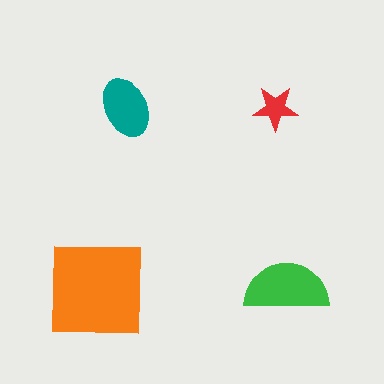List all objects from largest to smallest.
The orange square, the green semicircle, the teal ellipse, the red star.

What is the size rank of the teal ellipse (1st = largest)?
3rd.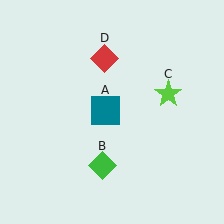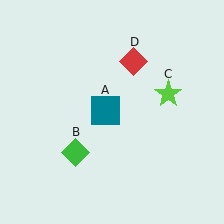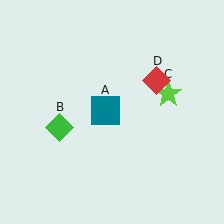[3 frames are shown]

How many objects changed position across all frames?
2 objects changed position: green diamond (object B), red diamond (object D).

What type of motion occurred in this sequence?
The green diamond (object B), red diamond (object D) rotated clockwise around the center of the scene.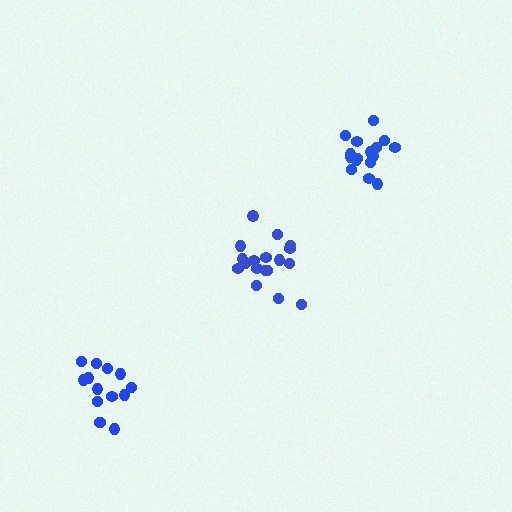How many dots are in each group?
Group 1: 19 dots, Group 2: 16 dots, Group 3: 14 dots (49 total).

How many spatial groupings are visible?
There are 3 spatial groupings.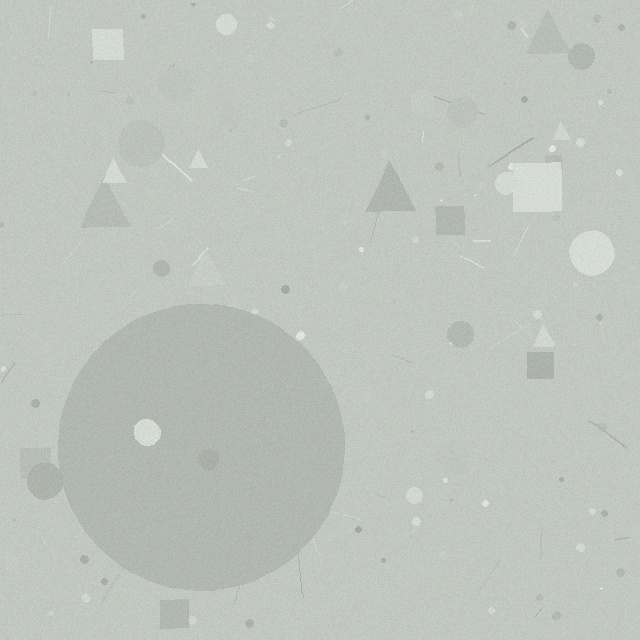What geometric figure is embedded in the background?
A circle is embedded in the background.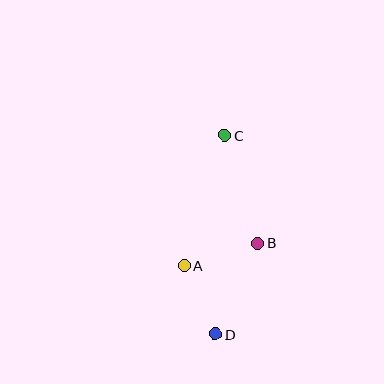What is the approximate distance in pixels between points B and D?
The distance between B and D is approximately 100 pixels.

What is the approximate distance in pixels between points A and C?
The distance between A and C is approximately 136 pixels.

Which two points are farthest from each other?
Points C and D are farthest from each other.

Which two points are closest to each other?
Points A and D are closest to each other.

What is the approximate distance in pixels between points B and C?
The distance between B and C is approximately 113 pixels.